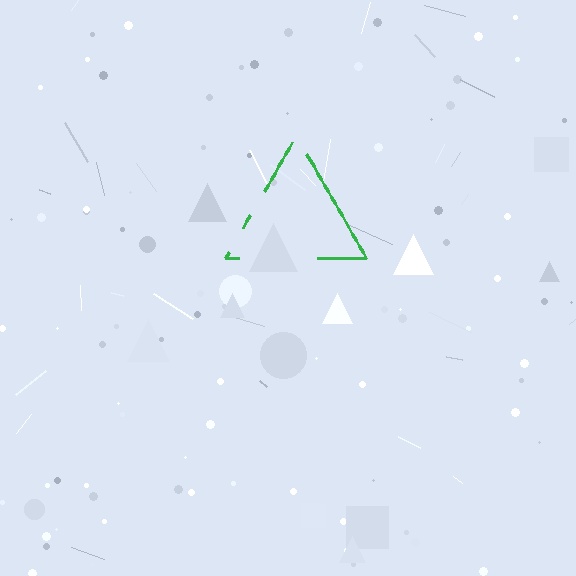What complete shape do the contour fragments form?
The contour fragments form a triangle.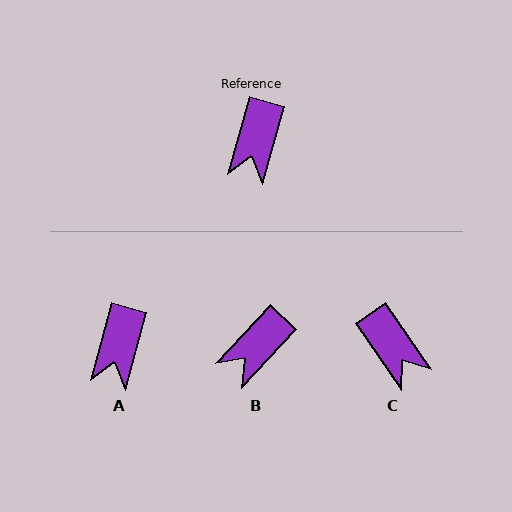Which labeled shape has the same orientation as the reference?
A.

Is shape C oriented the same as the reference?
No, it is off by about 50 degrees.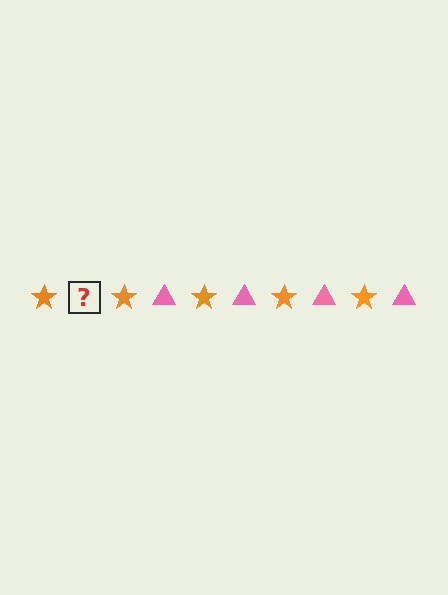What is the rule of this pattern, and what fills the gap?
The rule is that the pattern alternates between orange star and pink triangle. The gap should be filled with a pink triangle.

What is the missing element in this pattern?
The missing element is a pink triangle.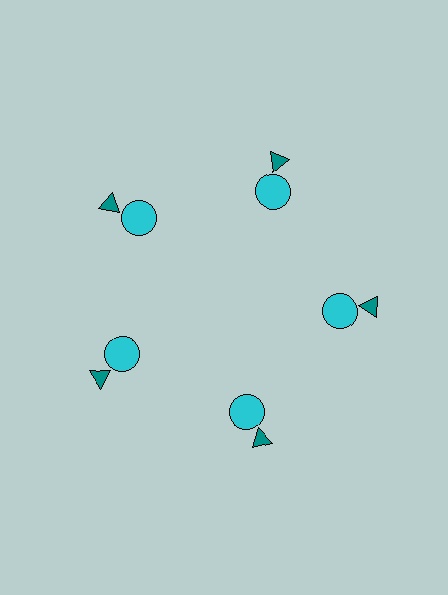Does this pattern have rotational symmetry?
Yes, this pattern has 5-fold rotational symmetry. It looks the same after rotating 72 degrees around the center.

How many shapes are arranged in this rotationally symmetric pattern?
There are 10 shapes, arranged in 5 groups of 2.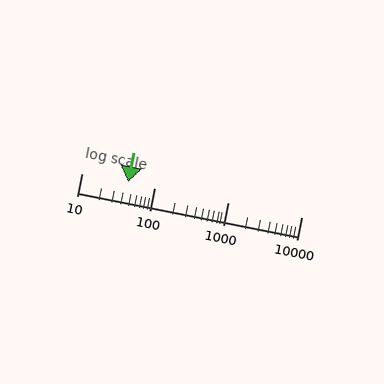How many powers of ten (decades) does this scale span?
The scale spans 3 decades, from 10 to 10000.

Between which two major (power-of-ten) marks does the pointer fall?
The pointer is between 10 and 100.